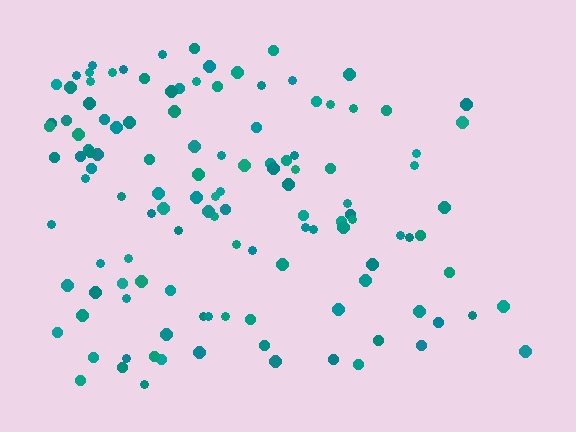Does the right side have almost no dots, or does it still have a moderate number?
Still a moderate number, just noticeably fewer than the left.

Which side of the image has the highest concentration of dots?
The left.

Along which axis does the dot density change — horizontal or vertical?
Horizontal.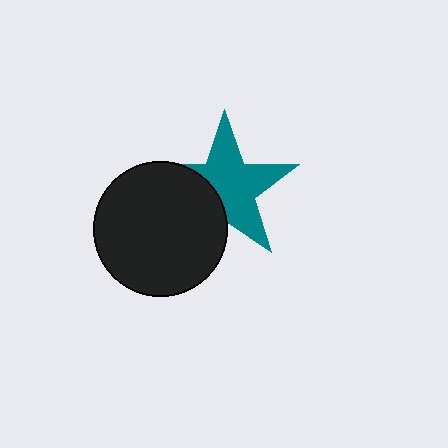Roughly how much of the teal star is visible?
Most of it is visible (roughly 66%).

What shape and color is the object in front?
The object in front is a black circle.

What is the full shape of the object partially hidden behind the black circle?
The partially hidden object is a teal star.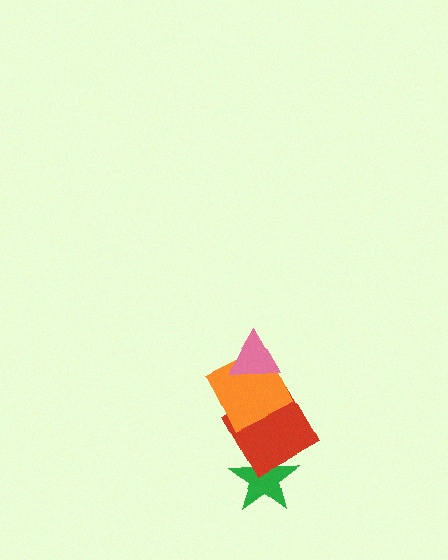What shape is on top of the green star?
The red diamond is on top of the green star.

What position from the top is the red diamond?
The red diamond is 3rd from the top.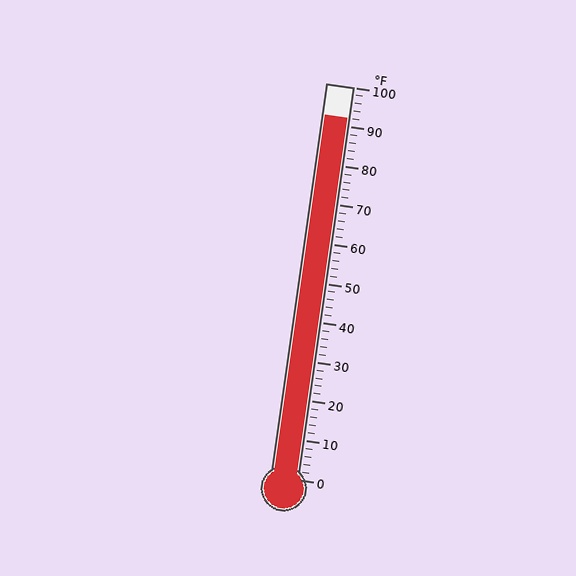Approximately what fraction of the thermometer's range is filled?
The thermometer is filled to approximately 90% of its range.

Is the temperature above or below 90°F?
The temperature is above 90°F.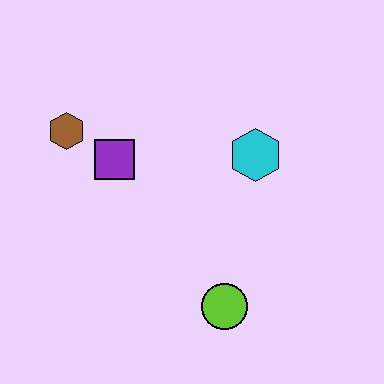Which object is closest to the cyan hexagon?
The purple square is closest to the cyan hexagon.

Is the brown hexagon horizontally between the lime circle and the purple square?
No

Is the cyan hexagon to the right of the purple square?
Yes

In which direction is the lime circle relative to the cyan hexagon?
The lime circle is below the cyan hexagon.